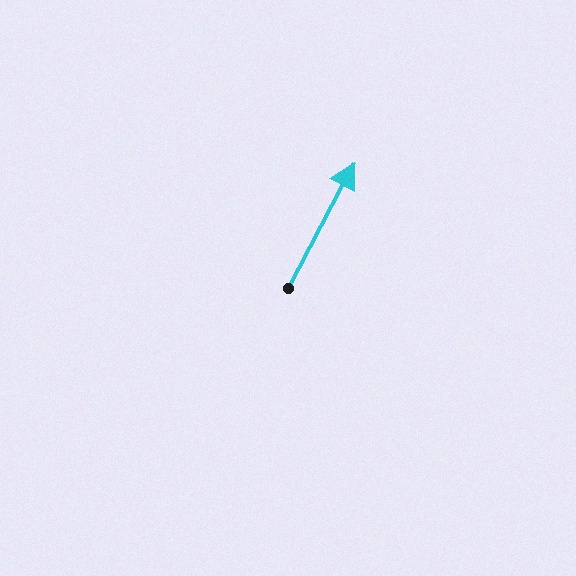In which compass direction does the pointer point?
Northeast.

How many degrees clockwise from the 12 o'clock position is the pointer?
Approximately 28 degrees.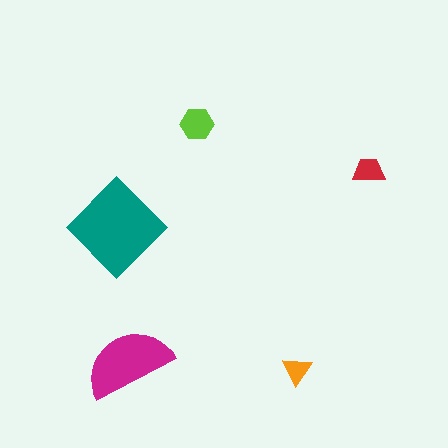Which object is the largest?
The teal diamond.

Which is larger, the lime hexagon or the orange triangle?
The lime hexagon.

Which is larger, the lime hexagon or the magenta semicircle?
The magenta semicircle.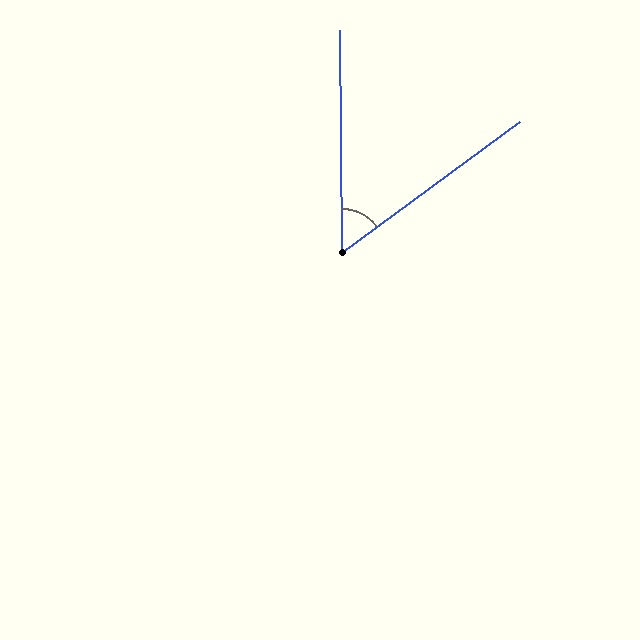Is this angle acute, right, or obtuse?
It is acute.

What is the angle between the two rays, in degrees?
Approximately 54 degrees.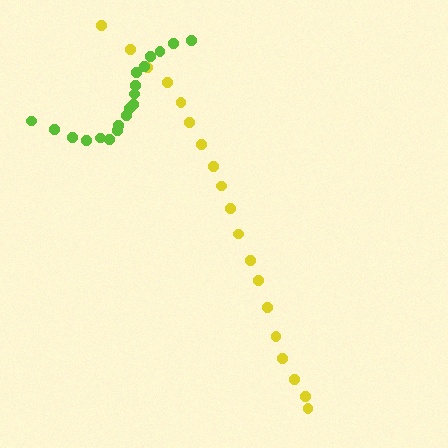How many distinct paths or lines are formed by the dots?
There are 2 distinct paths.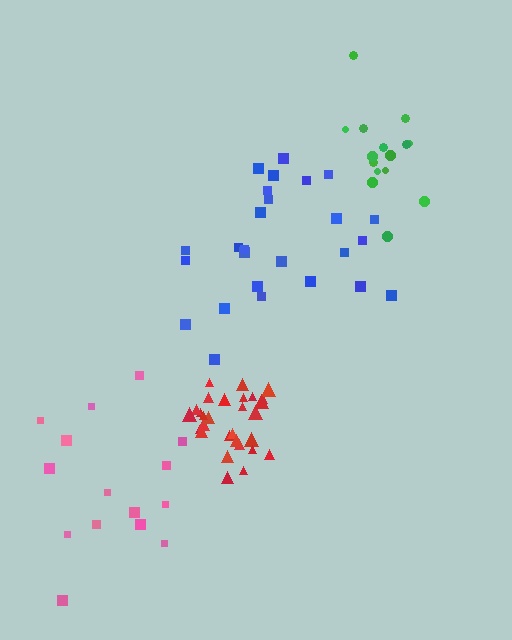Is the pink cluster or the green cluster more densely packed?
Green.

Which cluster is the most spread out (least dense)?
Pink.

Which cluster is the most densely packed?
Red.